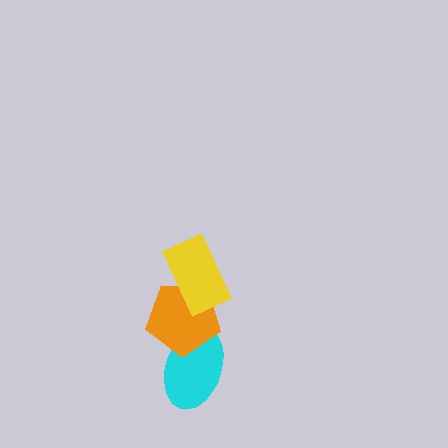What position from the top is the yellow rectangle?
The yellow rectangle is 1st from the top.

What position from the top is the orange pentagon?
The orange pentagon is 2nd from the top.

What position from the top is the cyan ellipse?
The cyan ellipse is 3rd from the top.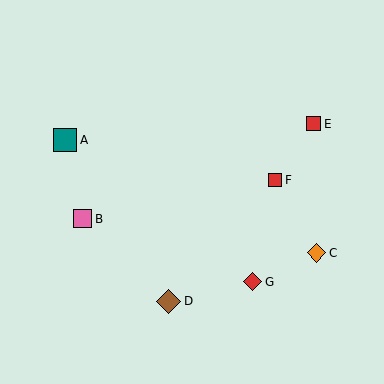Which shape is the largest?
The brown diamond (labeled D) is the largest.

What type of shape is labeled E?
Shape E is a red square.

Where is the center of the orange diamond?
The center of the orange diamond is at (317, 253).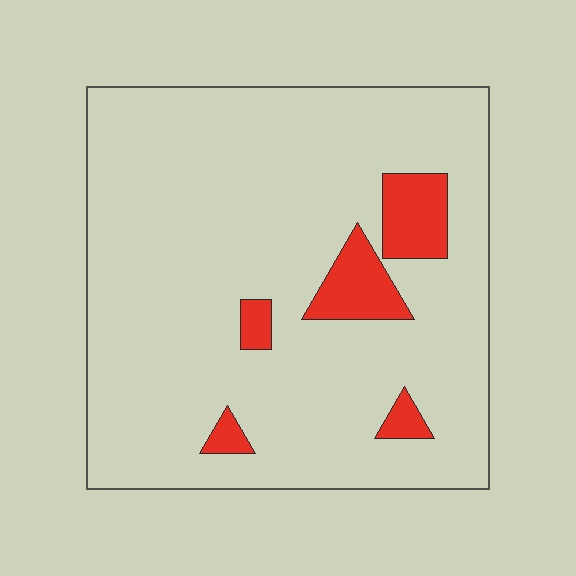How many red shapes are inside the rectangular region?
5.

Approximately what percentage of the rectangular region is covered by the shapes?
Approximately 10%.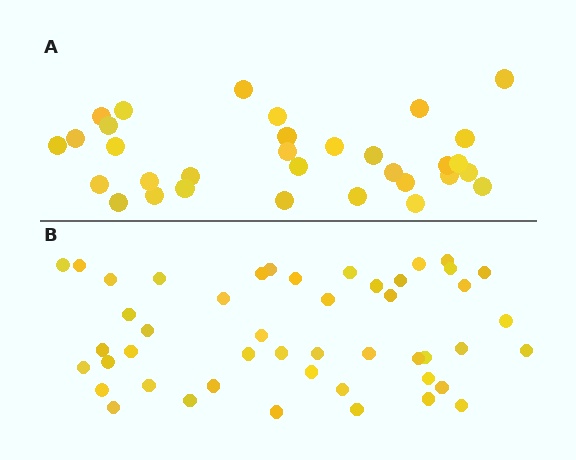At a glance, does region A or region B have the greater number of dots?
Region B (the bottom region) has more dots.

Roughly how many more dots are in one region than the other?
Region B has approximately 15 more dots than region A.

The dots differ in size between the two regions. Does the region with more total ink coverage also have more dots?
No. Region A has more total ink coverage because its dots are larger, but region B actually contains more individual dots. Total area can be misleading — the number of items is what matters here.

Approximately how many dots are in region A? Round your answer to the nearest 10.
About 30 dots. (The exact count is 32, which rounds to 30.)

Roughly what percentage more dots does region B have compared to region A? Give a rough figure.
About 45% more.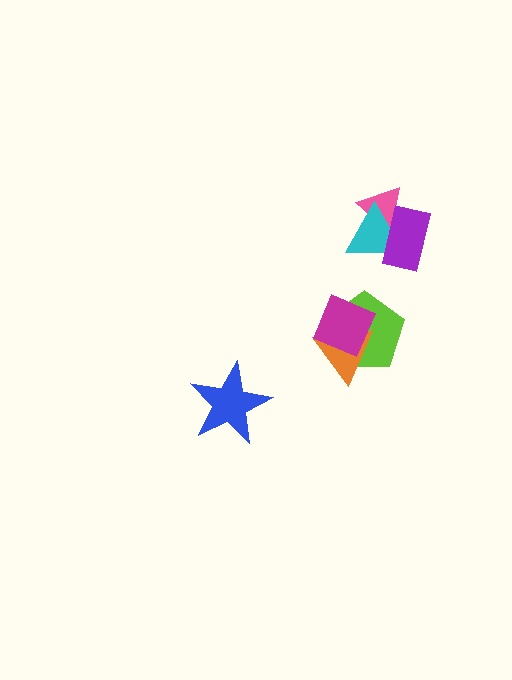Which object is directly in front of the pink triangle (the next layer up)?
The cyan triangle is directly in front of the pink triangle.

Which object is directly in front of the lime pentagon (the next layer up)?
The orange triangle is directly in front of the lime pentagon.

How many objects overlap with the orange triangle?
2 objects overlap with the orange triangle.